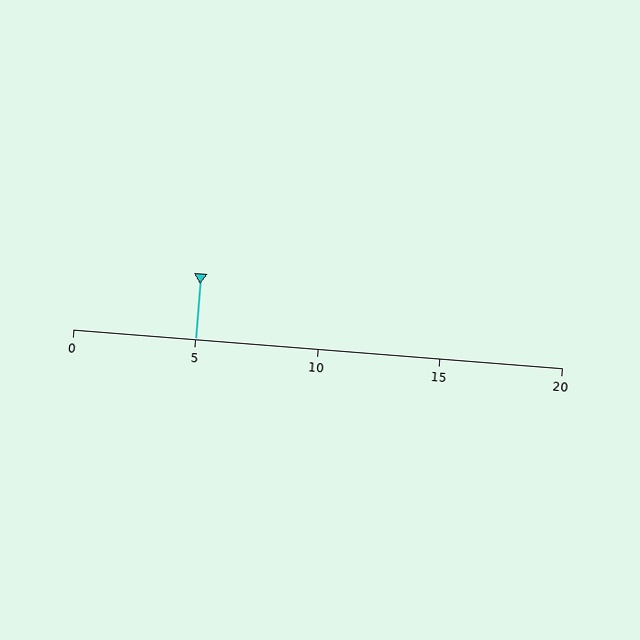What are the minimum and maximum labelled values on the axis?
The axis runs from 0 to 20.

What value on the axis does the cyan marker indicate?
The marker indicates approximately 5.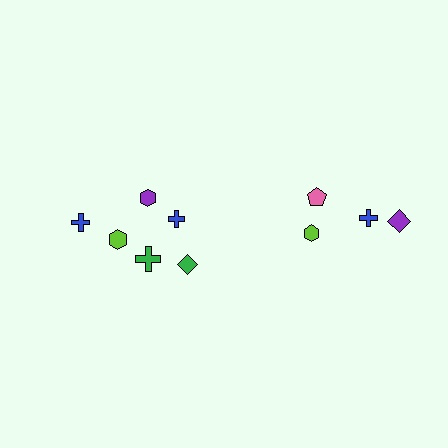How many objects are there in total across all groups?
There are 10 objects.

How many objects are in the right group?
There are 4 objects.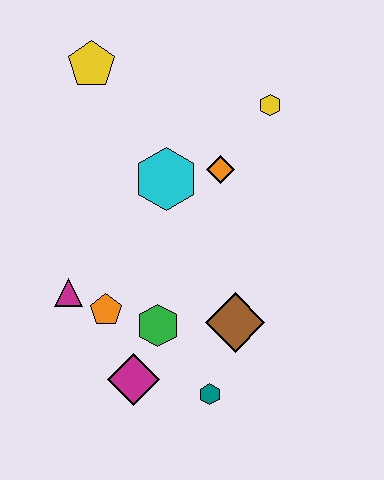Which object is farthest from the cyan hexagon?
The teal hexagon is farthest from the cyan hexagon.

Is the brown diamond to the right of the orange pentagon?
Yes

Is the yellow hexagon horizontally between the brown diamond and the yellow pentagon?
No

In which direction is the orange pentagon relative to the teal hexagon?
The orange pentagon is to the left of the teal hexagon.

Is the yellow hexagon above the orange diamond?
Yes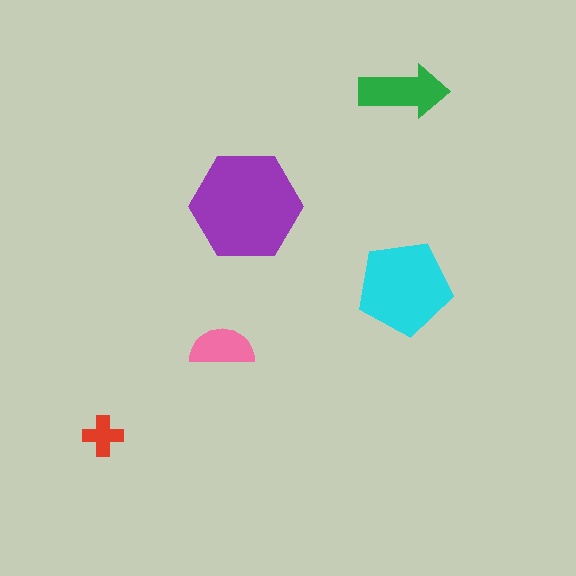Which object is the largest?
The purple hexagon.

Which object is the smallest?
The red cross.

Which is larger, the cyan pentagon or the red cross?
The cyan pentagon.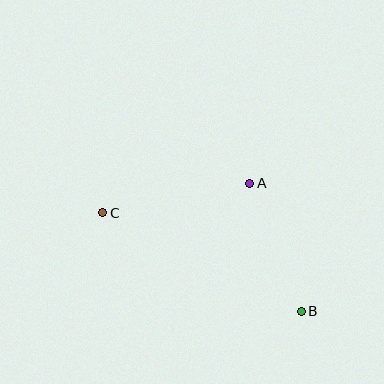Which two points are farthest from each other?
Points B and C are farthest from each other.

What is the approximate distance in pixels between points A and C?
The distance between A and C is approximately 150 pixels.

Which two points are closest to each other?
Points A and B are closest to each other.